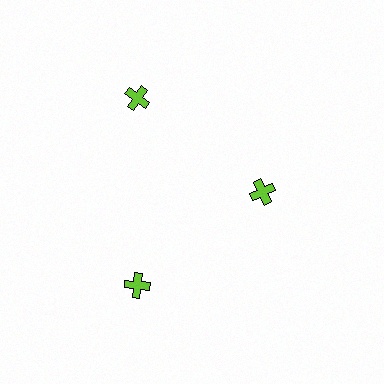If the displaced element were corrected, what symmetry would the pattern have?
It would have 3-fold rotational symmetry — the pattern would map onto itself every 120 degrees.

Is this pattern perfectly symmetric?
No. The 3 lime crosses are arranged in a ring, but one element near the 3 o'clock position is pulled inward toward the center, breaking the 3-fold rotational symmetry.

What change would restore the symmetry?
The symmetry would be restored by moving it outward, back onto the ring so that all 3 crosses sit at equal angles and equal distance from the center.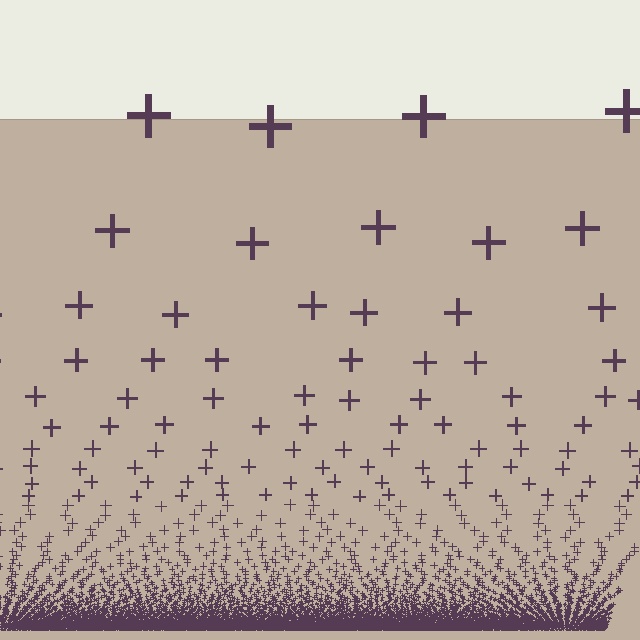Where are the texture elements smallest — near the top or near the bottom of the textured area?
Near the bottom.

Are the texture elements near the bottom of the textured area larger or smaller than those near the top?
Smaller. The gradient is inverted — elements near the bottom are smaller and denser.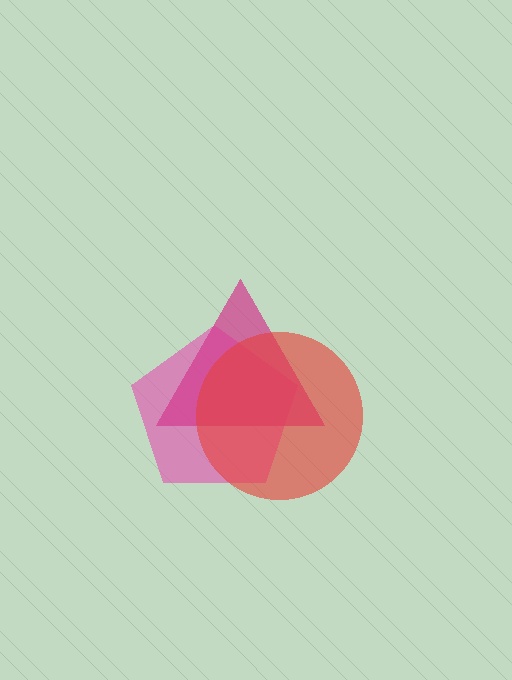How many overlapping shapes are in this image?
There are 3 overlapping shapes in the image.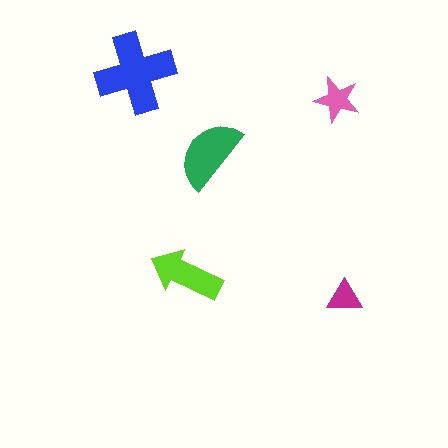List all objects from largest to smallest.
The blue cross, the green semicircle, the lime arrow, the pink star, the magenta triangle.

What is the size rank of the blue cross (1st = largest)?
1st.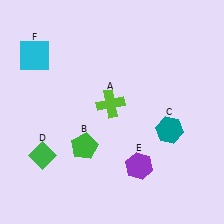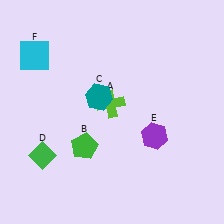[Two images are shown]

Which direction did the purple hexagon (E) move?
The purple hexagon (E) moved up.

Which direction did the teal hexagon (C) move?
The teal hexagon (C) moved left.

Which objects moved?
The objects that moved are: the teal hexagon (C), the purple hexagon (E).